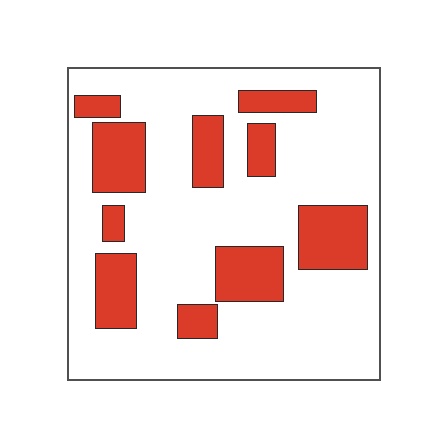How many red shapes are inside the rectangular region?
10.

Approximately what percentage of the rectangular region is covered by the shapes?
Approximately 25%.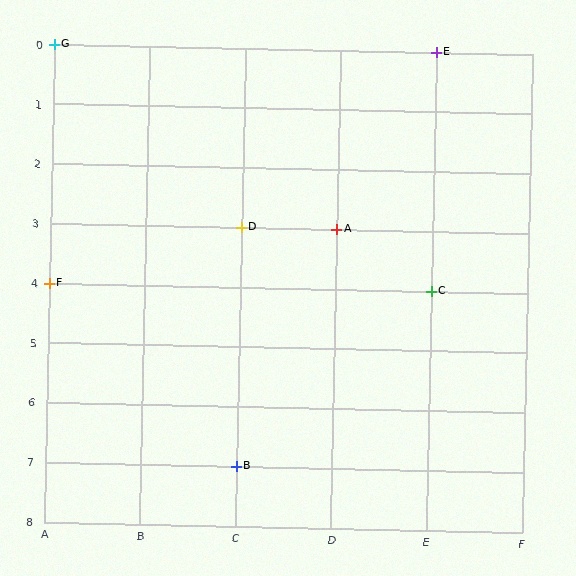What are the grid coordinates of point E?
Point E is at grid coordinates (E, 0).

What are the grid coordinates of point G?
Point G is at grid coordinates (A, 0).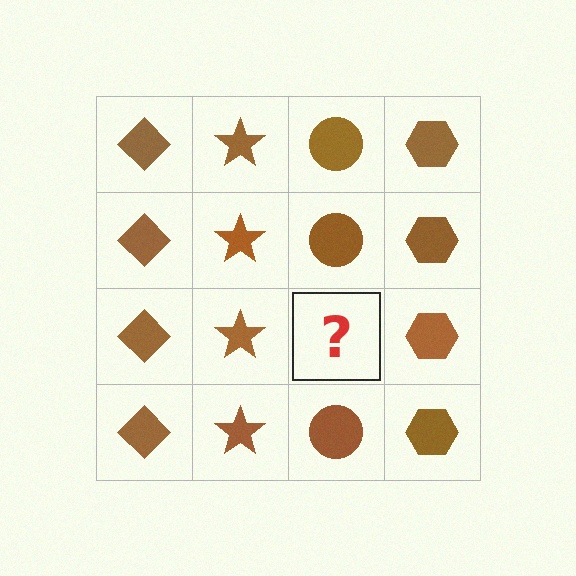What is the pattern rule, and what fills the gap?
The rule is that each column has a consistent shape. The gap should be filled with a brown circle.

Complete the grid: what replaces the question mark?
The question mark should be replaced with a brown circle.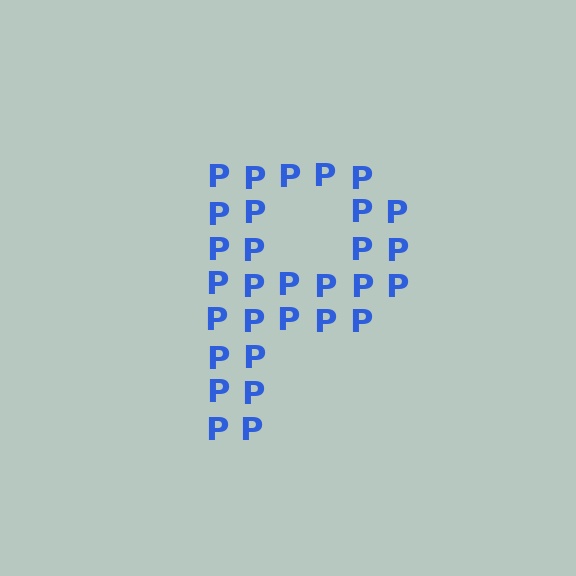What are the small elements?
The small elements are letter P's.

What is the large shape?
The large shape is the letter P.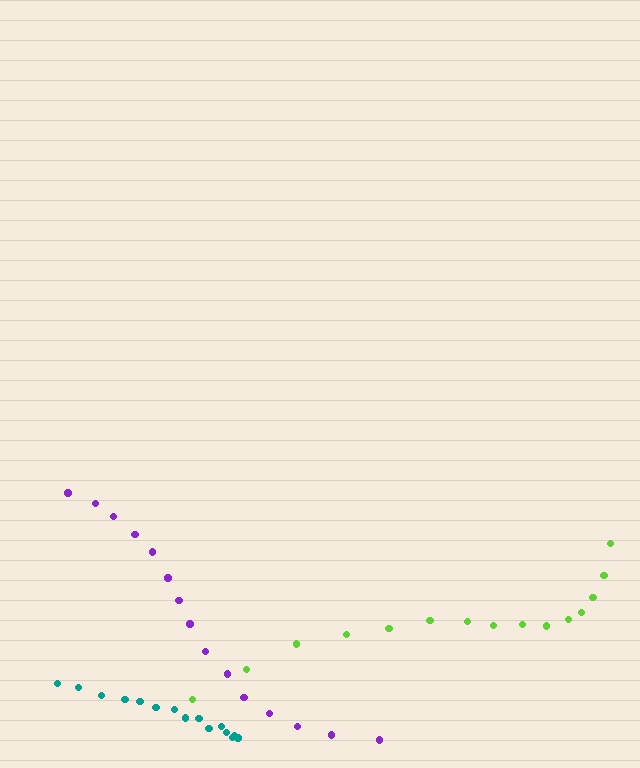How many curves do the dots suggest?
There are 3 distinct paths.